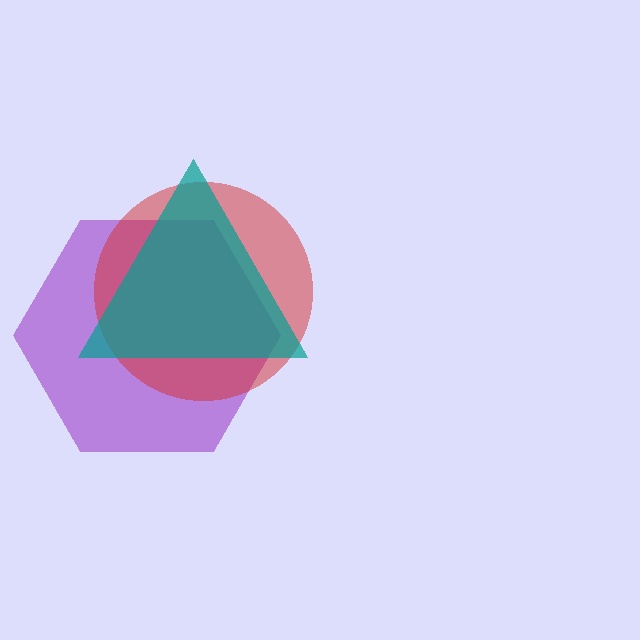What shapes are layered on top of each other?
The layered shapes are: a purple hexagon, a red circle, a teal triangle.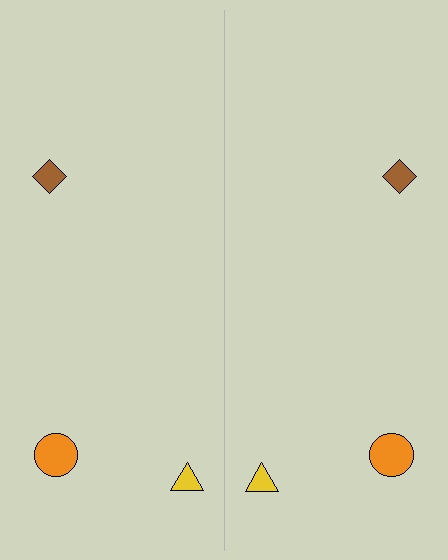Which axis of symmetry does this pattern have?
The pattern has a vertical axis of symmetry running through the center of the image.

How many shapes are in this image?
There are 6 shapes in this image.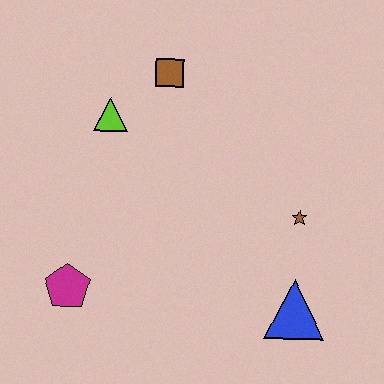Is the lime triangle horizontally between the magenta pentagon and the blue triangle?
Yes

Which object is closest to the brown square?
The lime triangle is closest to the brown square.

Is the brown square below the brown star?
No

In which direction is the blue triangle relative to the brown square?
The blue triangle is below the brown square.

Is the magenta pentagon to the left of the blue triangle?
Yes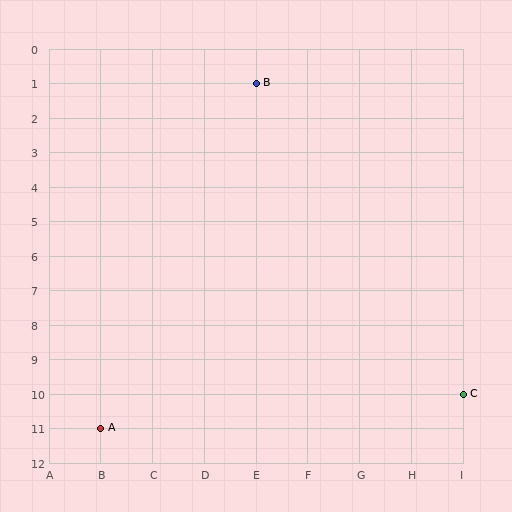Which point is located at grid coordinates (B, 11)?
Point A is at (B, 11).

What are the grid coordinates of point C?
Point C is at grid coordinates (I, 10).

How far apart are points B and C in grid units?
Points B and C are 4 columns and 9 rows apart (about 9.8 grid units diagonally).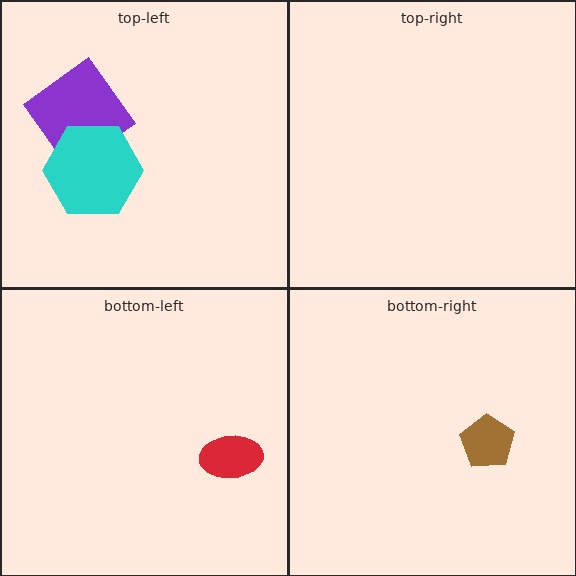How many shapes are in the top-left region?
2.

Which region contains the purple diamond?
The top-left region.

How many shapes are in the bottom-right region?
1.